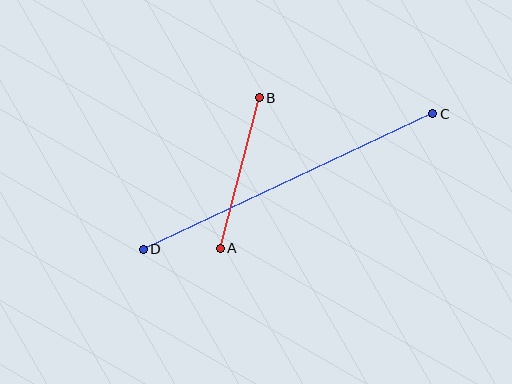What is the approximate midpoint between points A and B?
The midpoint is at approximately (240, 173) pixels.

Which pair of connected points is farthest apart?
Points C and D are farthest apart.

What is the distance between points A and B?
The distance is approximately 155 pixels.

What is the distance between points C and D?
The distance is approximately 319 pixels.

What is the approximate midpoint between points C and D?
The midpoint is at approximately (288, 181) pixels.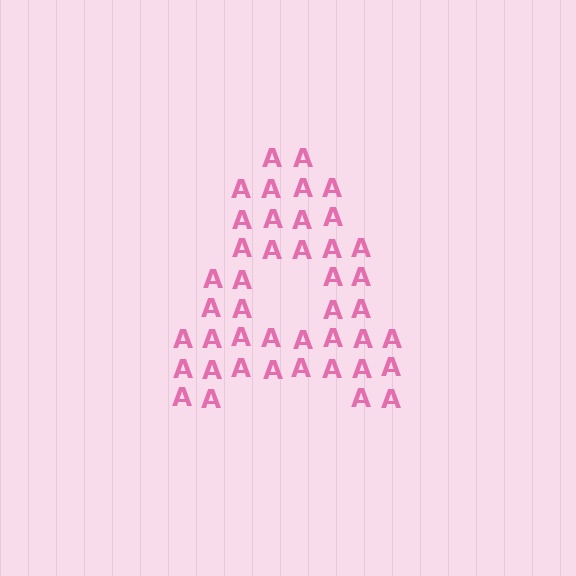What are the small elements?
The small elements are letter A's.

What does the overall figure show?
The overall figure shows the letter A.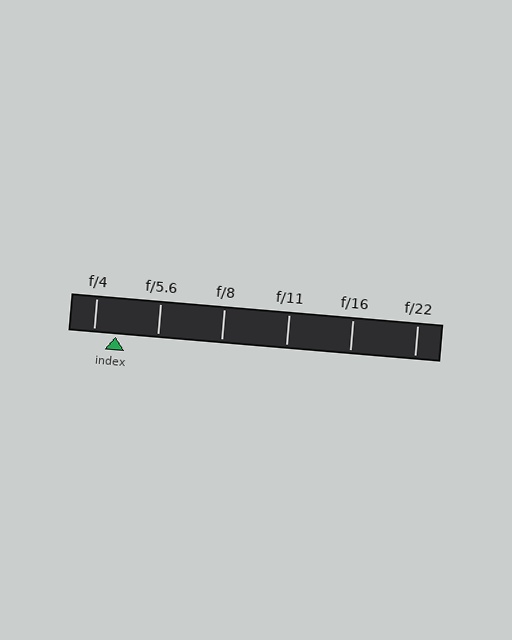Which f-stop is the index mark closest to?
The index mark is closest to f/4.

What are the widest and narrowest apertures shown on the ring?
The widest aperture shown is f/4 and the narrowest is f/22.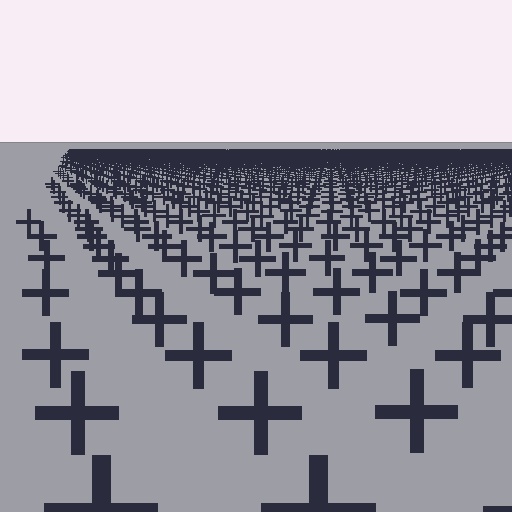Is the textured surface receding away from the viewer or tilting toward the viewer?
The surface is receding away from the viewer. Texture elements get smaller and denser toward the top.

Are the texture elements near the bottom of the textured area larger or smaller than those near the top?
Larger. Near the bottom, elements are closer to the viewer and appear at a bigger on-screen size.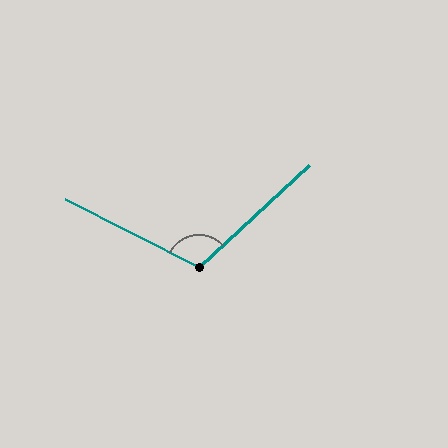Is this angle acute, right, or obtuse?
It is obtuse.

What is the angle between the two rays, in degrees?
Approximately 110 degrees.